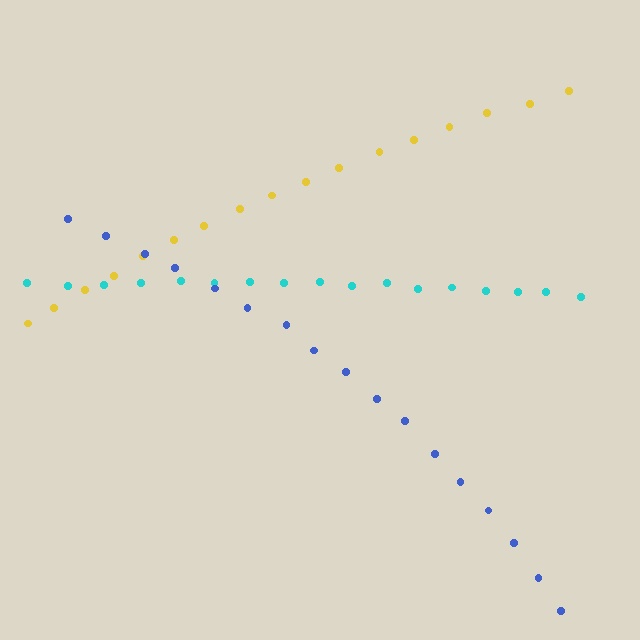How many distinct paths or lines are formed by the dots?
There are 3 distinct paths.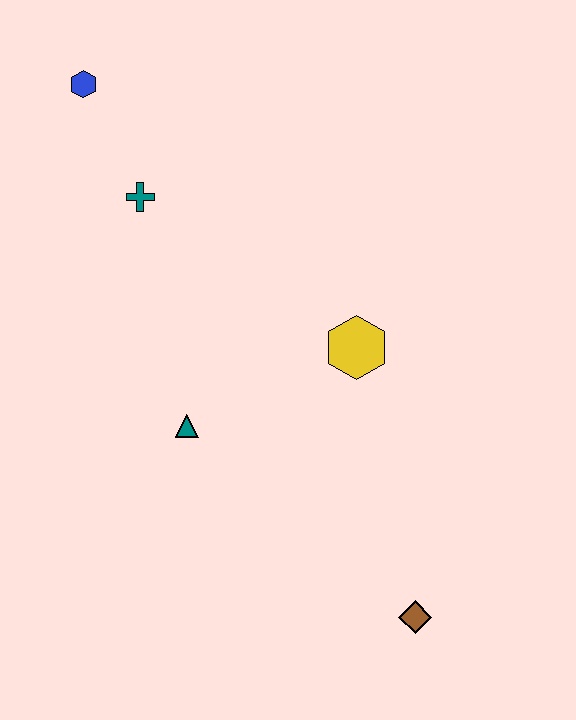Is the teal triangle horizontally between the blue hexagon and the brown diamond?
Yes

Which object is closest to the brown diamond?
The yellow hexagon is closest to the brown diamond.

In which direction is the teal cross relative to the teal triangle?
The teal cross is above the teal triangle.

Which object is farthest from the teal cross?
The brown diamond is farthest from the teal cross.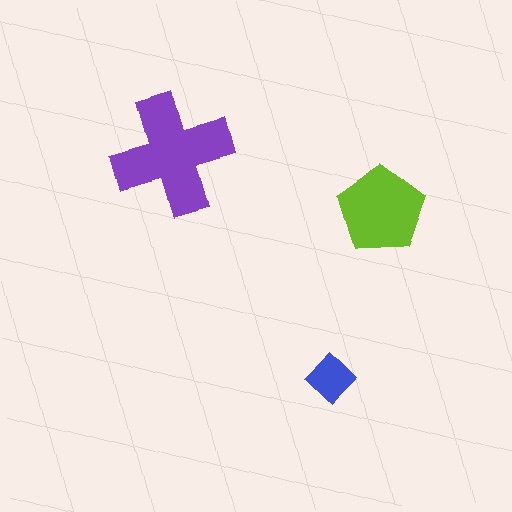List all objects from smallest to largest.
The blue diamond, the lime pentagon, the purple cross.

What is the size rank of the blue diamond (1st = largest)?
3rd.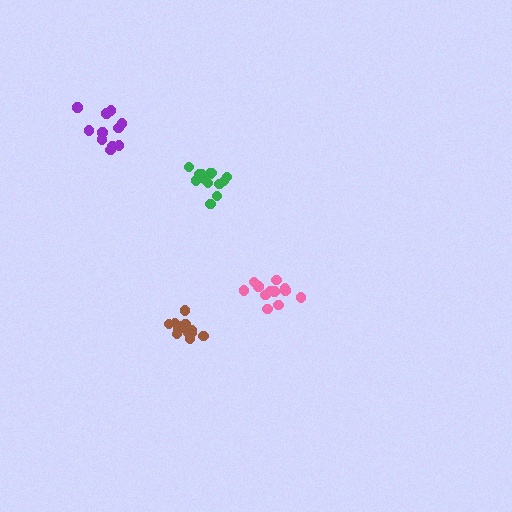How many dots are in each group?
Group 1: 12 dots, Group 2: 13 dots, Group 3: 12 dots, Group 4: 13 dots (50 total).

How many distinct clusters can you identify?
There are 4 distinct clusters.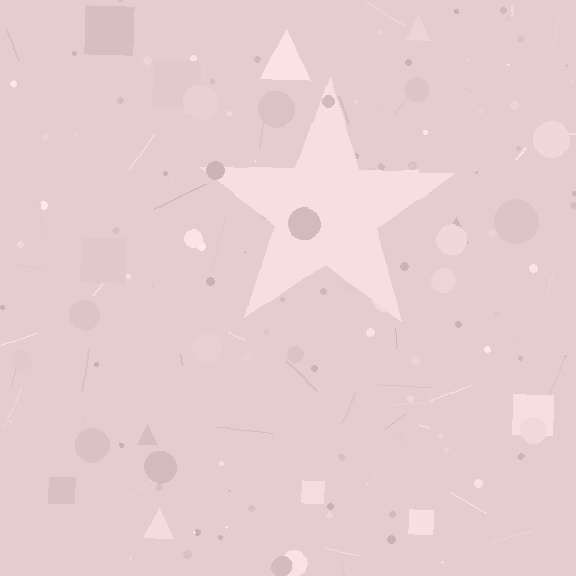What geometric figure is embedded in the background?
A star is embedded in the background.